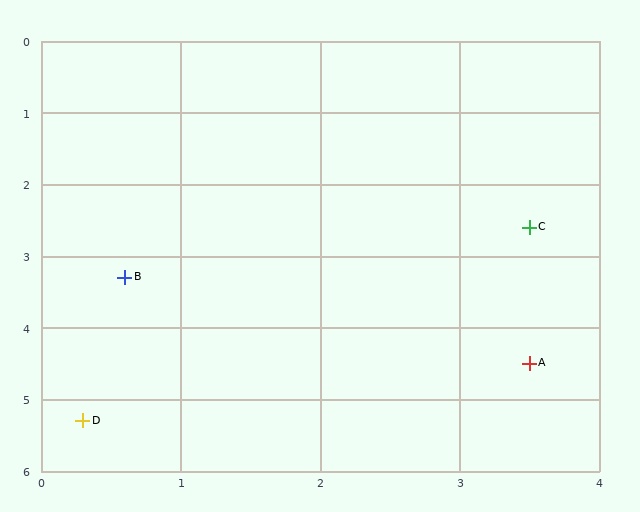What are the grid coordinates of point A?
Point A is at approximately (3.5, 4.5).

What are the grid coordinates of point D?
Point D is at approximately (0.3, 5.3).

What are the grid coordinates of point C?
Point C is at approximately (3.5, 2.6).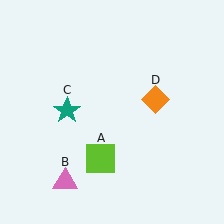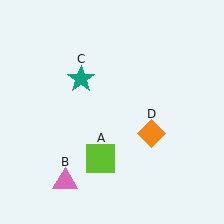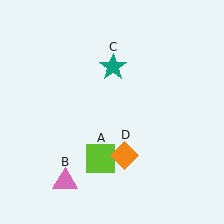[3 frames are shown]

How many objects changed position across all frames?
2 objects changed position: teal star (object C), orange diamond (object D).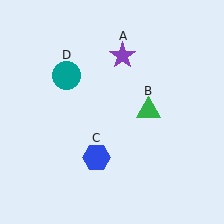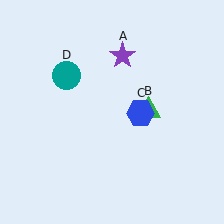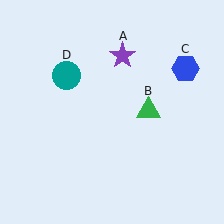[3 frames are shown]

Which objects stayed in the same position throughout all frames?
Purple star (object A) and green triangle (object B) and teal circle (object D) remained stationary.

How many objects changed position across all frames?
1 object changed position: blue hexagon (object C).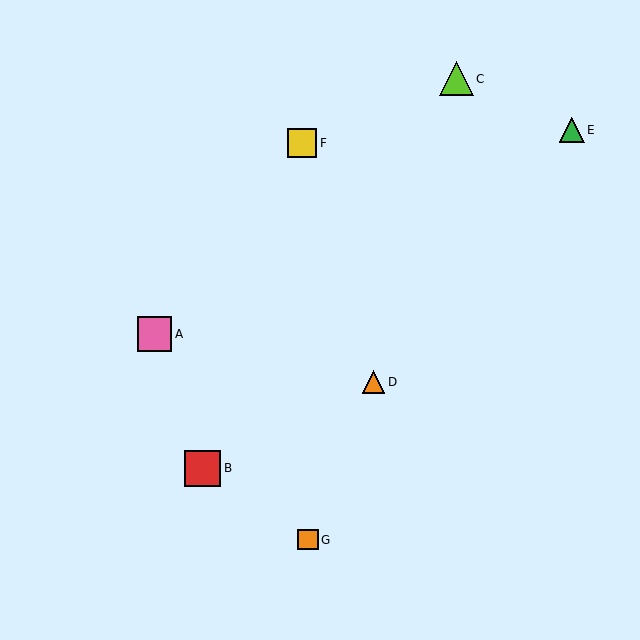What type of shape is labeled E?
Shape E is a green triangle.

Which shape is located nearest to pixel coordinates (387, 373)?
The orange triangle (labeled D) at (373, 382) is nearest to that location.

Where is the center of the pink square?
The center of the pink square is at (155, 334).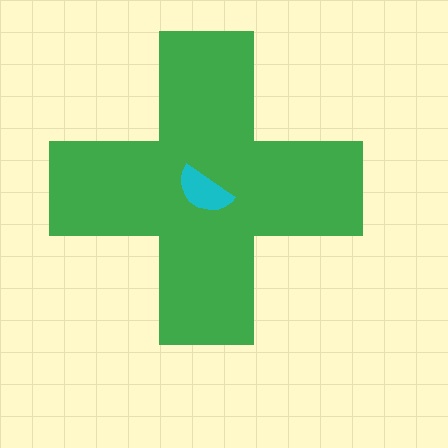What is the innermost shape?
The cyan semicircle.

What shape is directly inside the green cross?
The cyan semicircle.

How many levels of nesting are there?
2.